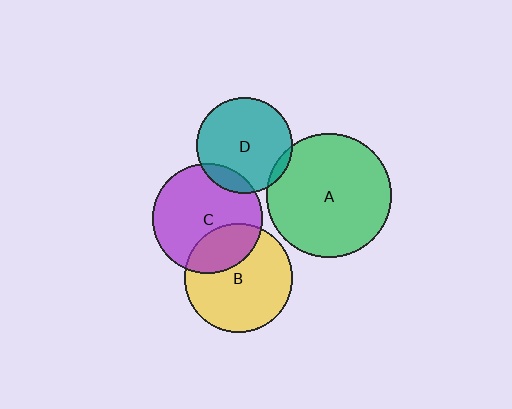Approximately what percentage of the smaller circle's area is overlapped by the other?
Approximately 10%.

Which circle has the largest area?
Circle A (green).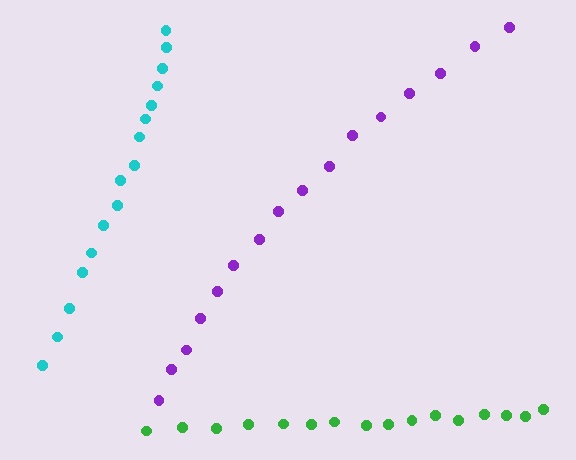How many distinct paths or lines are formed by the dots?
There are 3 distinct paths.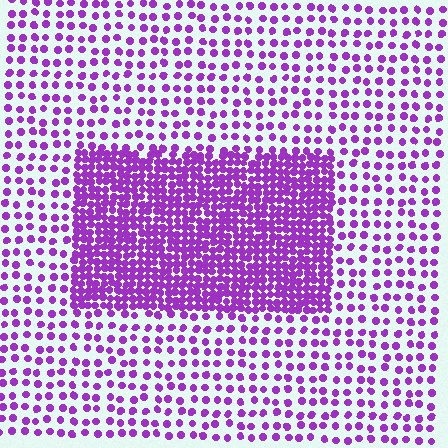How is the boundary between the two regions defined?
The boundary is defined by a change in element density (approximately 2.7x ratio). All elements are the same color, size, and shape.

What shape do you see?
I see a rectangle.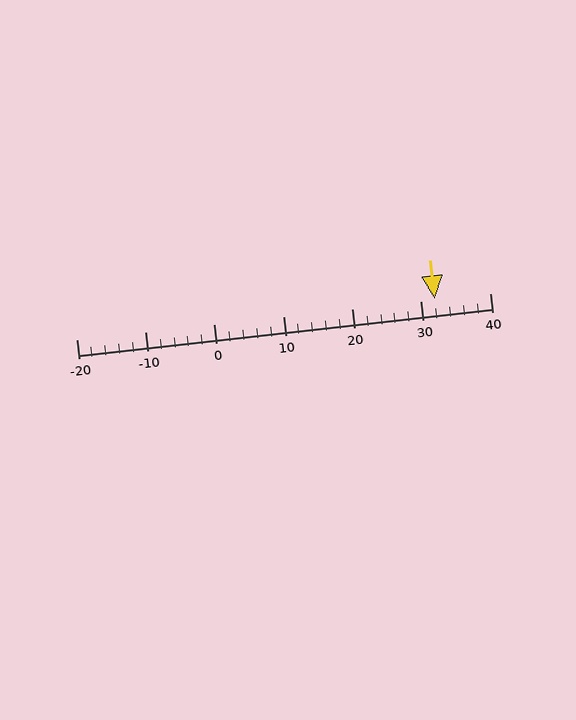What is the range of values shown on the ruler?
The ruler shows values from -20 to 40.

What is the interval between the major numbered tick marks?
The major tick marks are spaced 10 units apart.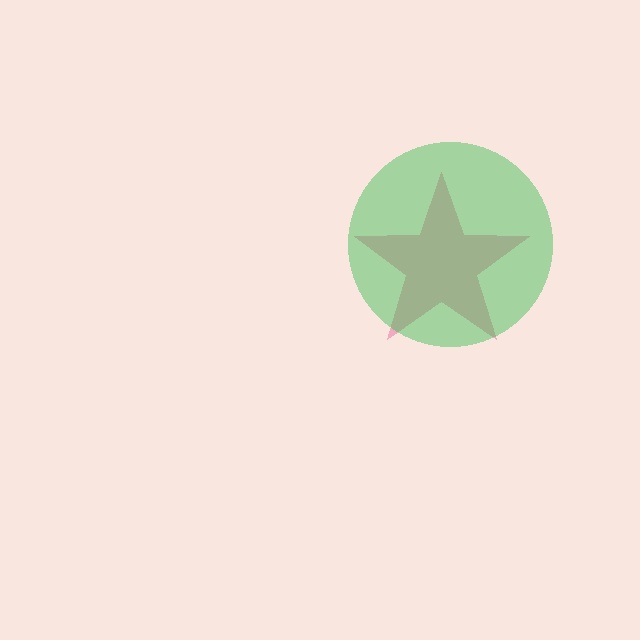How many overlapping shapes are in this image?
There are 2 overlapping shapes in the image.